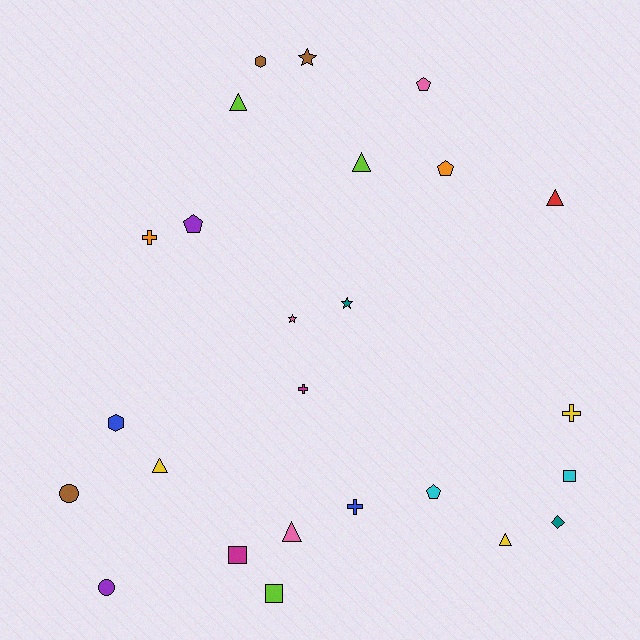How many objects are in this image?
There are 25 objects.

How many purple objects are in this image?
There are 2 purple objects.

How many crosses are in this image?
There are 4 crosses.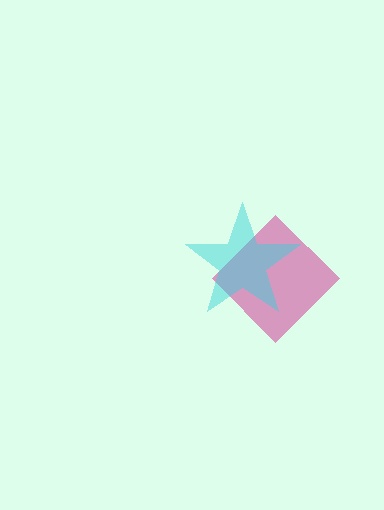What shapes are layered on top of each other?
The layered shapes are: a magenta diamond, a cyan star.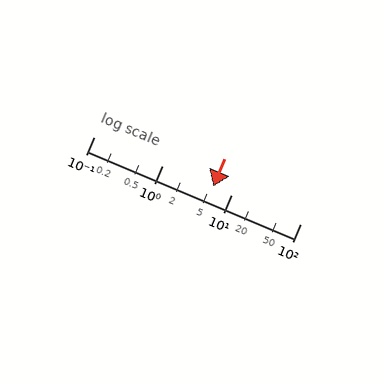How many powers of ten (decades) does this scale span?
The scale spans 3 decades, from 0.1 to 100.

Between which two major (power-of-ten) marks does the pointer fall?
The pointer is between 1 and 10.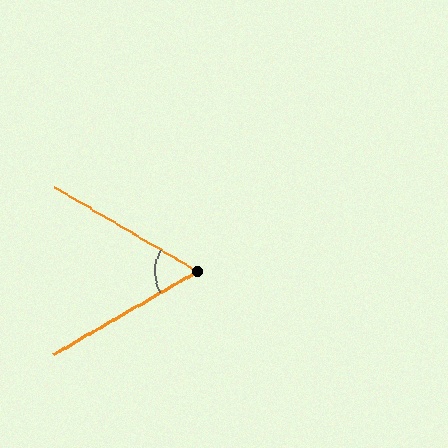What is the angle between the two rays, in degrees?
Approximately 61 degrees.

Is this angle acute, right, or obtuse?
It is acute.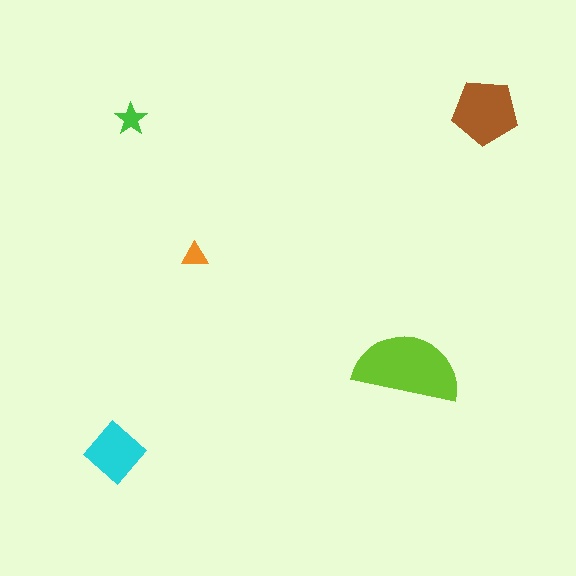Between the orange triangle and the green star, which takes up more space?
The green star.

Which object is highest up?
The brown pentagon is topmost.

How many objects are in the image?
There are 5 objects in the image.